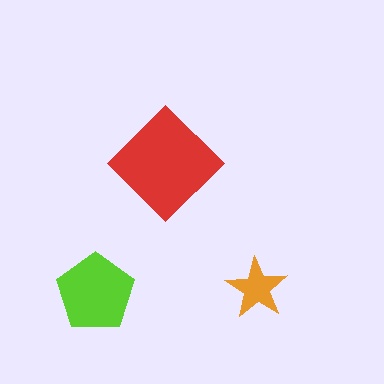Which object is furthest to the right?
The orange star is rightmost.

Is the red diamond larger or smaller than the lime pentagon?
Larger.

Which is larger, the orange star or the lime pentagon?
The lime pentagon.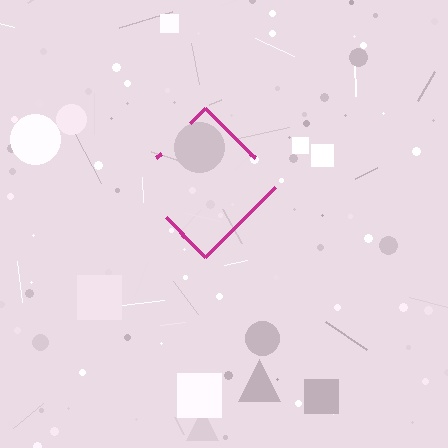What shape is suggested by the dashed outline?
The dashed outline suggests a diamond.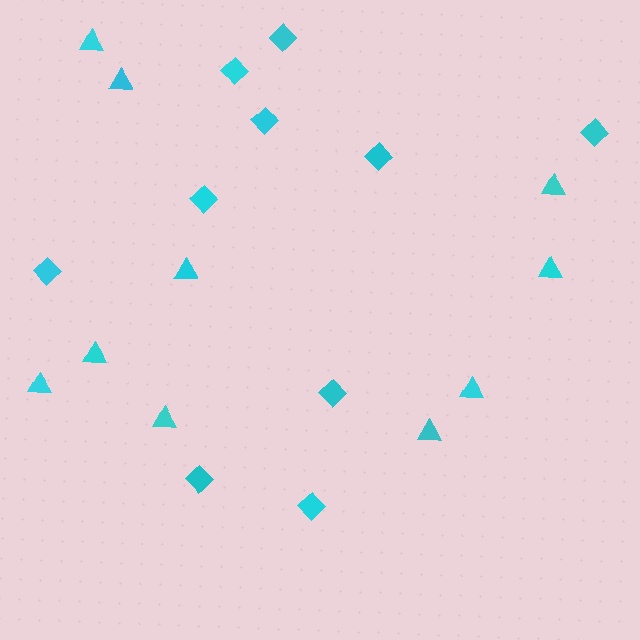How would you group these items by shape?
There are 2 groups: one group of triangles (10) and one group of diamonds (10).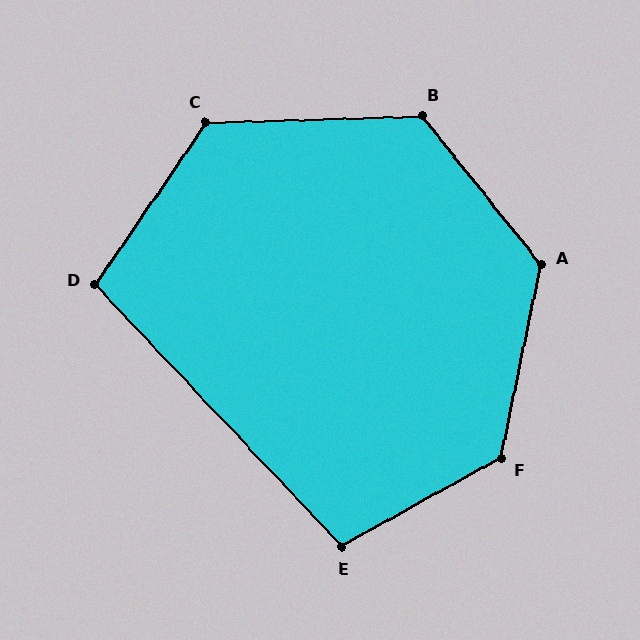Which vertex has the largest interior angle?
F, at approximately 131 degrees.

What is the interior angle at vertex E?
Approximately 104 degrees (obtuse).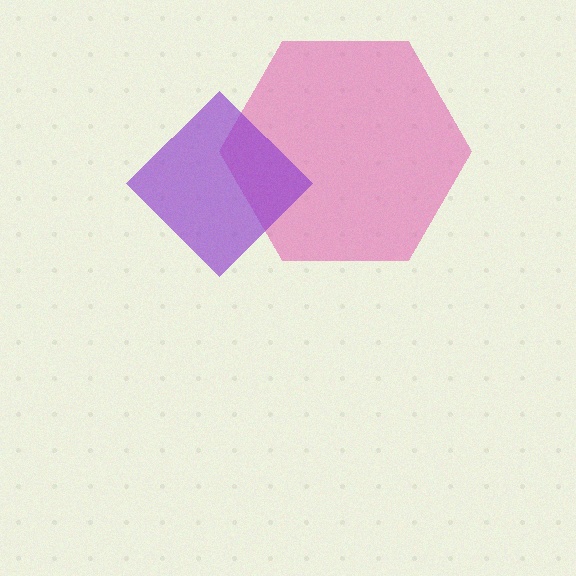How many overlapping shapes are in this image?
There are 2 overlapping shapes in the image.